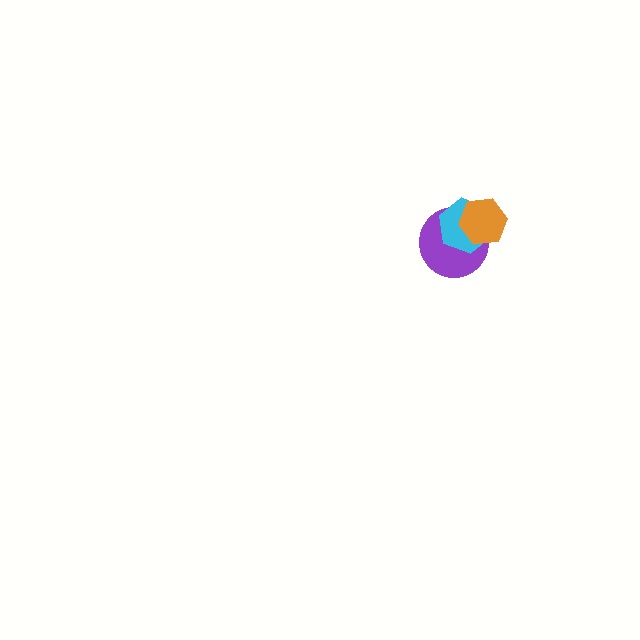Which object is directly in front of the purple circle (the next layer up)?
The cyan hexagon is directly in front of the purple circle.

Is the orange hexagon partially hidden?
No, no other shape covers it.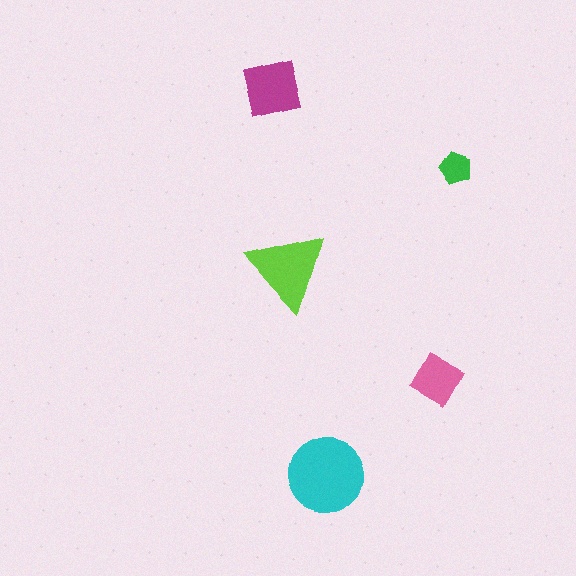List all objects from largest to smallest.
The cyan circle, the lime triangle, the magenta square, the pink diamond, the green pentagon.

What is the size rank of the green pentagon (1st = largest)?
5th.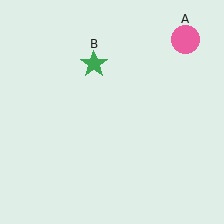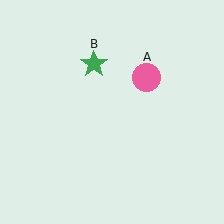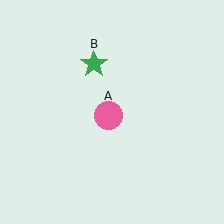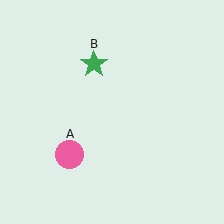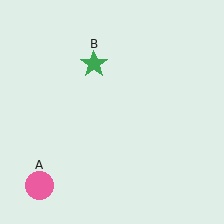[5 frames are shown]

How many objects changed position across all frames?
1 object changed position: pink circle (object A).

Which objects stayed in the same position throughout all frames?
Green star (object B) remained stationary.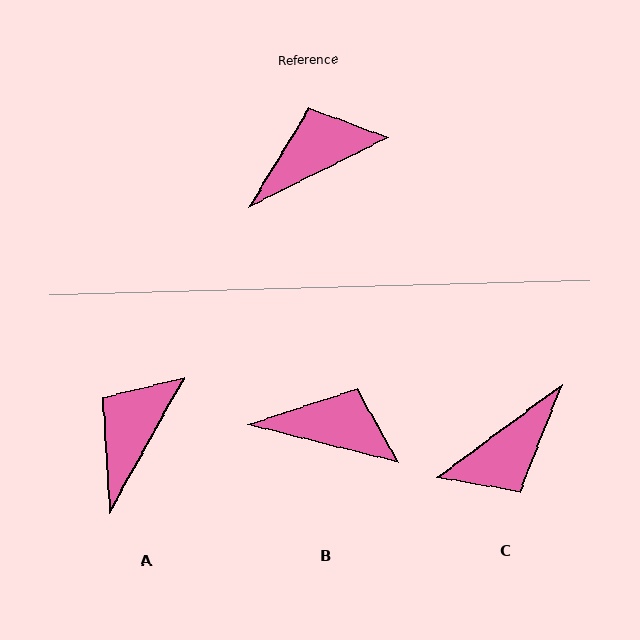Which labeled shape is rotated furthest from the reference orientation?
C, about 170 degrees away.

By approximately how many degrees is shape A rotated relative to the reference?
Approximately 35 degrees counter-clockwise.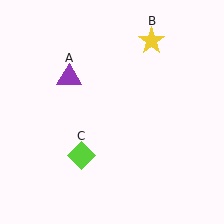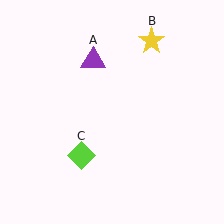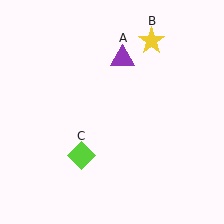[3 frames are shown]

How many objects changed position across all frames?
1 object changed position: purple triangle (object A).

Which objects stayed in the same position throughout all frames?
Yellow star (object B) and lime diamond (object C) remained stationary.